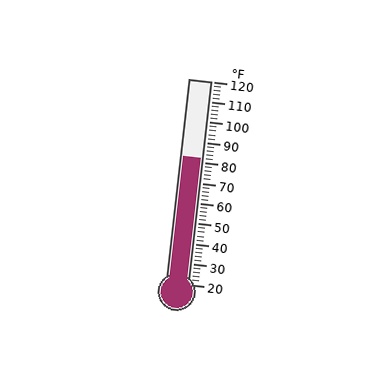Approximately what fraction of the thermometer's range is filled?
The thermometer is filled to approximately 60% of its range.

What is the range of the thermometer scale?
The thermometer scale ranges from 20°F to 120°F.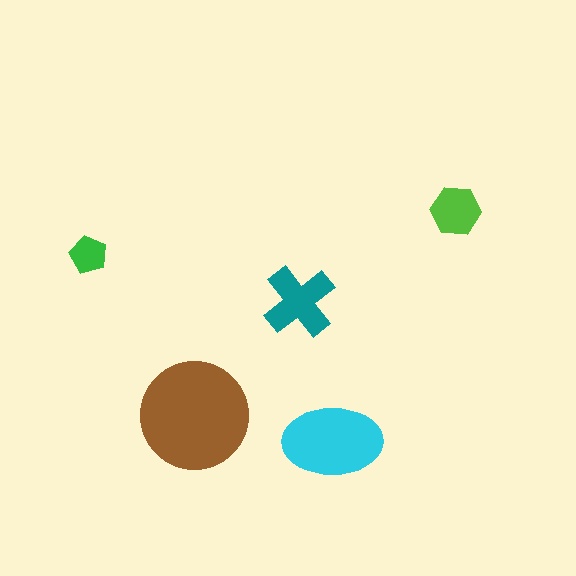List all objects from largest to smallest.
The brown circle, the cyan ellipse, the teal cross, the lime hexagon, the green pentagon.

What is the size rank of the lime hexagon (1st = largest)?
4th.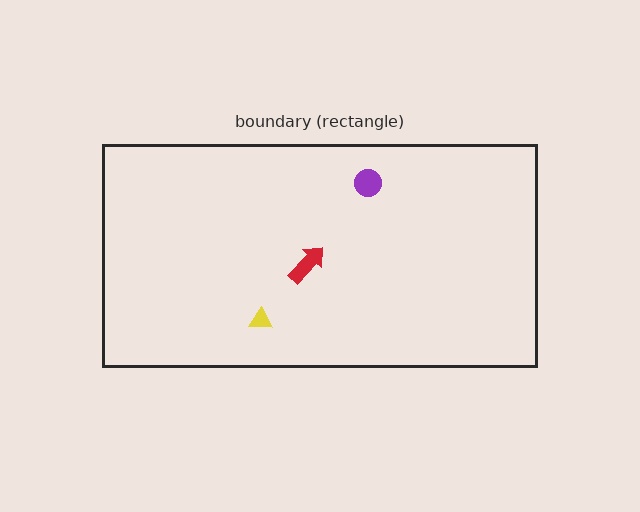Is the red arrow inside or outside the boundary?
Inside.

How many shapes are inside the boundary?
3 inside, 0 outside.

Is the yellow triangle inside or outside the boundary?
Inside.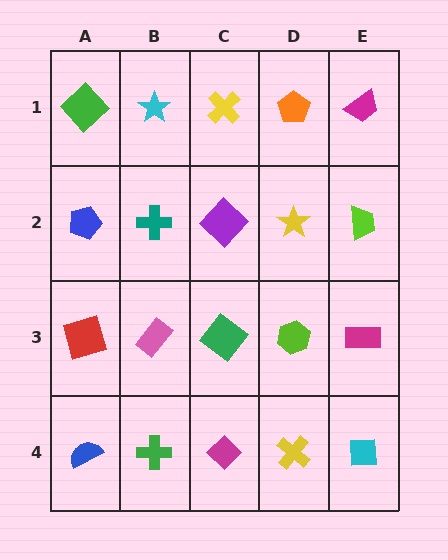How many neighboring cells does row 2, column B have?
4.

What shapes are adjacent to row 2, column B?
A cyan star (row 1, column B), a pink rectangle (row 3, column B), a blue pentagon (row 2, column A), a purple diamond (row 2, column C).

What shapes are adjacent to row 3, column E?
A lime trapezoid (row 2, column E), a cyan square (row 4, column E), a lime hexagon (row 3, column D).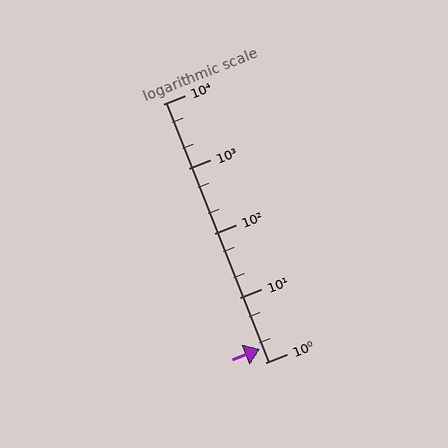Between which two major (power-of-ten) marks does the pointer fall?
The pointer is between 1 and 10.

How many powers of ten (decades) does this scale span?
The scale spans 4 decades, from 1 to 10000.